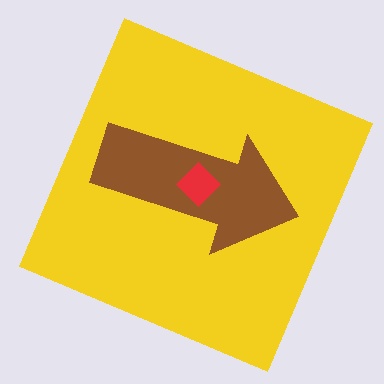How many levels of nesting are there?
3.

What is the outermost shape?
The yellow square.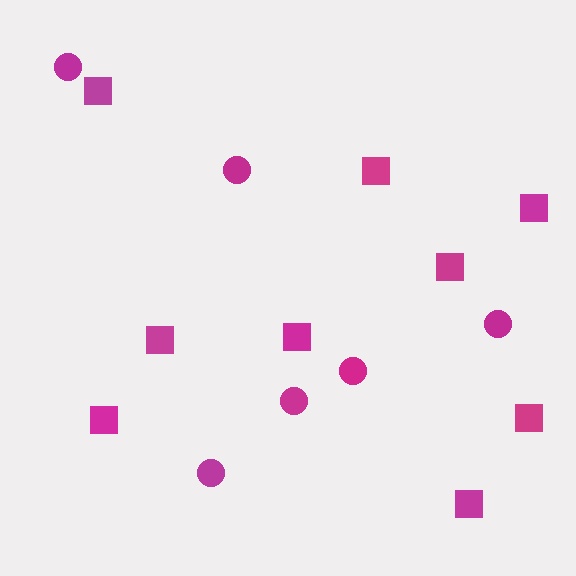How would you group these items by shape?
There are 2 groups: one group of squares (9) and one group of circles (6).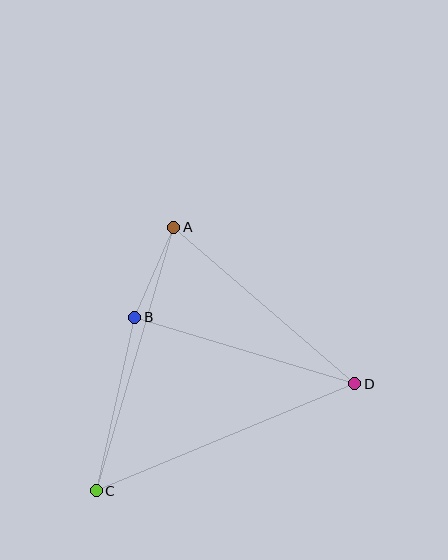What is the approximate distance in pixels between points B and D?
The distance between B and D is approximately 230 pixels.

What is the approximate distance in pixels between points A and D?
The distance between A and D is approximately 240 pixels.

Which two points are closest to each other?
Points A and B are closest to each other.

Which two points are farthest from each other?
Points C and D are farthest from each other.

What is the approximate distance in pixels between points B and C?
The distance between B and C is approximately 177 pixels.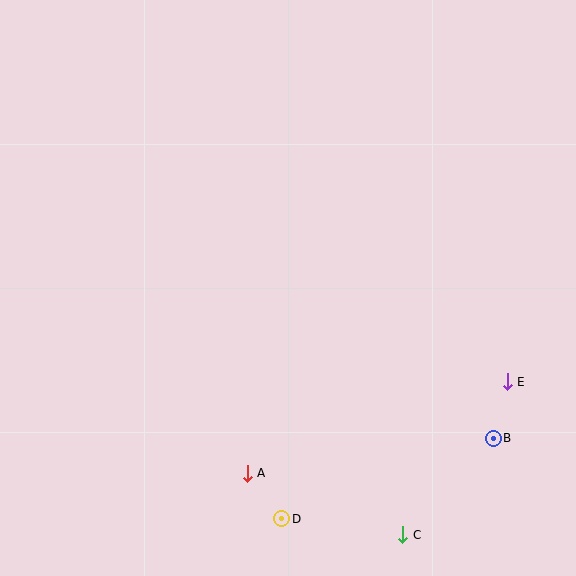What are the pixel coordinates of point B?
Point B is at (493, 438).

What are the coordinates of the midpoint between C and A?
The midpoint between C and A is at (325, 504).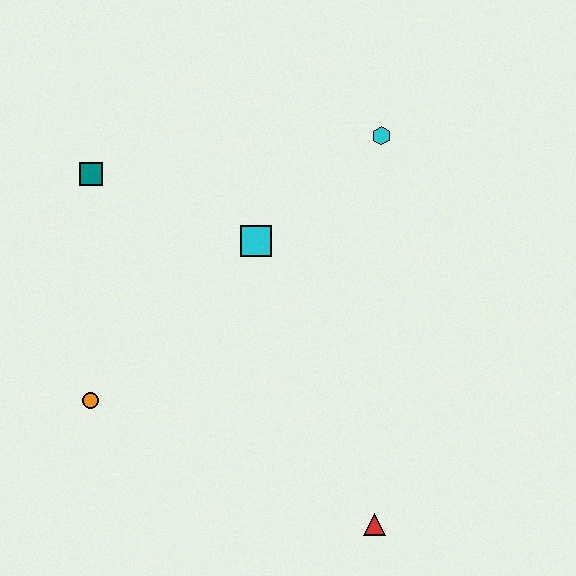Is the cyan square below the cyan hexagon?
Yes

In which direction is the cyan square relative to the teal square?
The cyan square is to the right of the teal square.